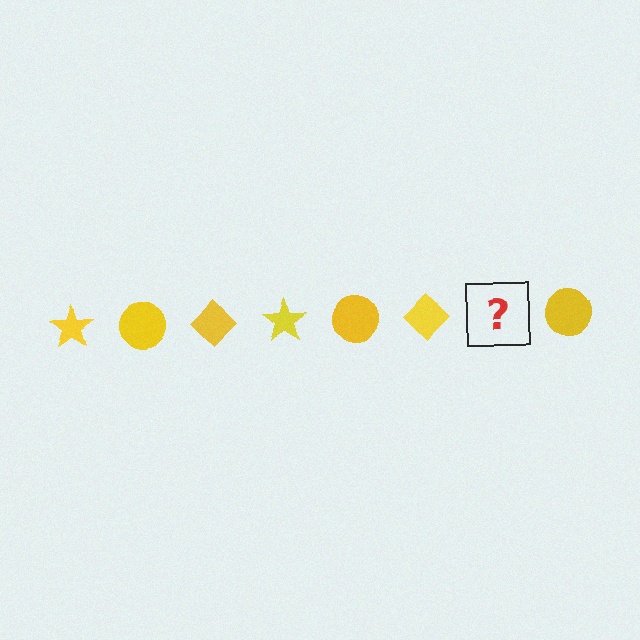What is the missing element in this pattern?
The missing element is a yellow star.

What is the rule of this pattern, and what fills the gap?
The rule is that the pattern cycles through star, circle, diamond shapes in yellow. The gap should be filled with a yellow star.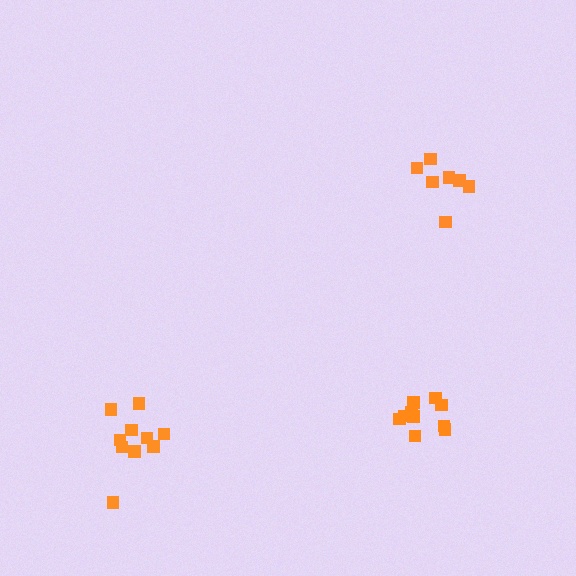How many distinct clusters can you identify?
There are 3 distinct clusters.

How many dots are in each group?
Group 1: 7 dots, Group 2: 10 dots, Group 3: 10 dots (27 total).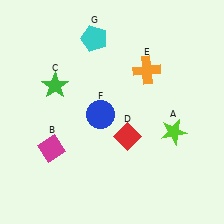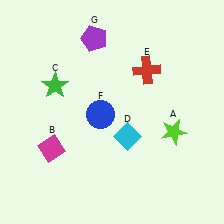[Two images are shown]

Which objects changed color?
D changed from red to cyan. E changed from orange to red. G changed from cyan to purple.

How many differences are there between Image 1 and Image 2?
There are 3 differences between the two images.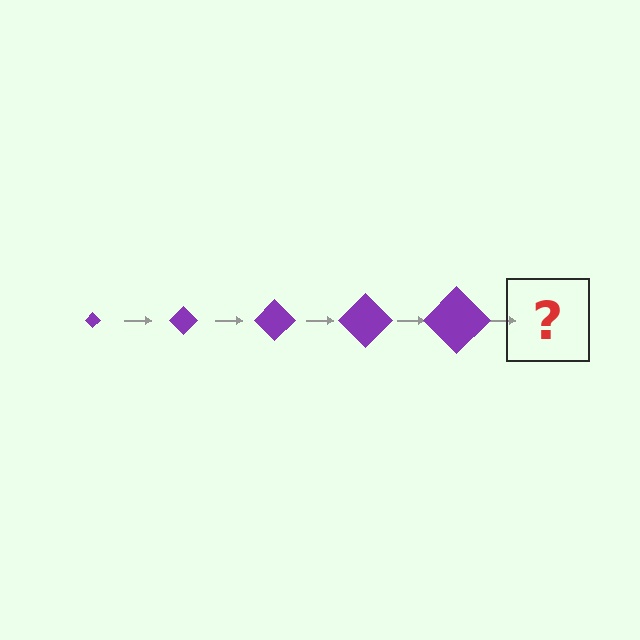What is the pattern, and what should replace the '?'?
The pattern is that the diamond gets progressively larger each step. The '?' should be a purple diamond, larger than the previous one.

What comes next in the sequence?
The next element should be a purple diamond, larger than the previous one.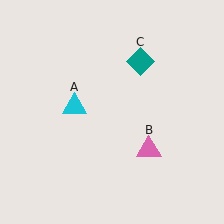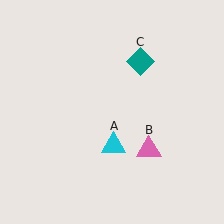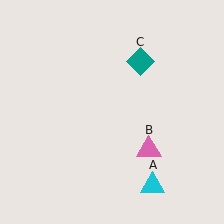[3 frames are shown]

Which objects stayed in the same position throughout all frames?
Pink triangle (object B) and teal diamond (object C) remained stationary.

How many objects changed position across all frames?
1 object changed position: cyan triangle (object A).